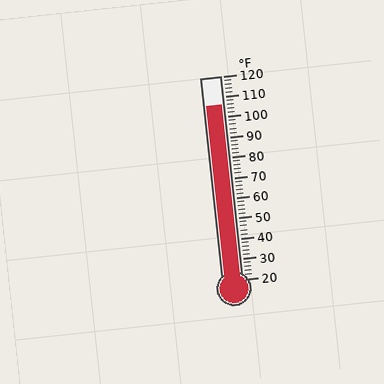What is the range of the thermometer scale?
The thermometer scale ranges from 20°F to 120°F.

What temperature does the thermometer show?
The thermometer shows approximately 106°F.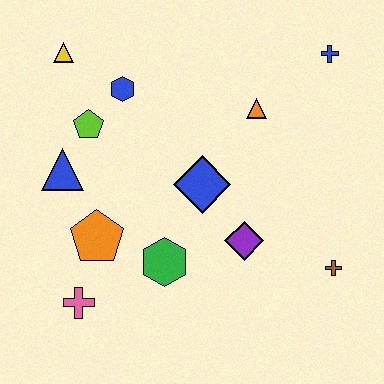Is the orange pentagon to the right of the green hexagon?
No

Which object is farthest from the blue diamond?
The yellow triangle is farthest from the blue diamond.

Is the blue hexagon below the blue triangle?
No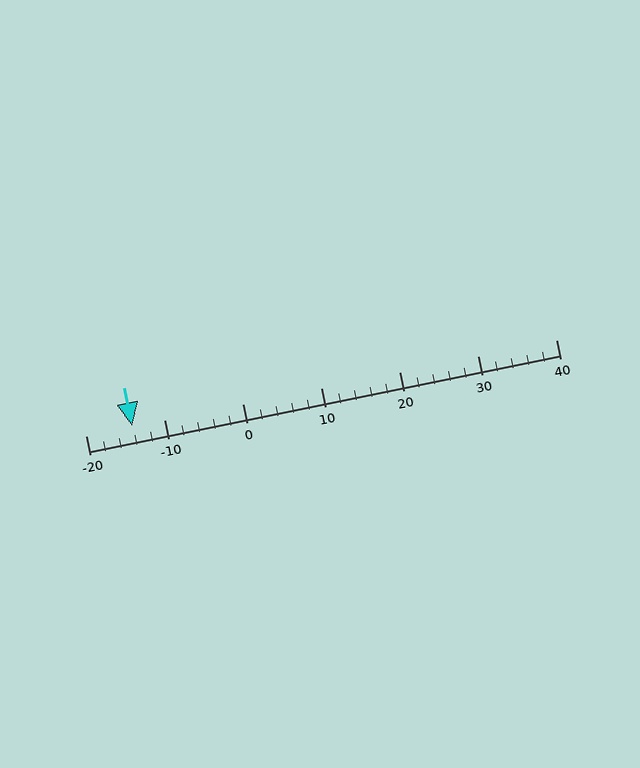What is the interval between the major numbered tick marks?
The major tick marks are spaced 10 units apart.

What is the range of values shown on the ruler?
The ruler shows values from -20 to 40.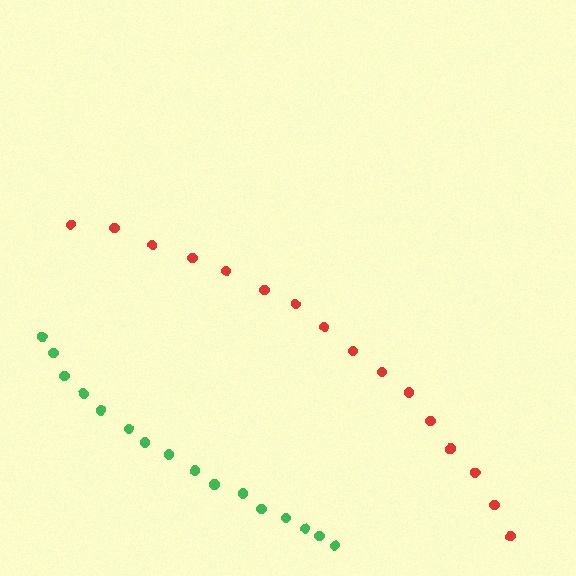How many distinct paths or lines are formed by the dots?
There are 2 distinct paths.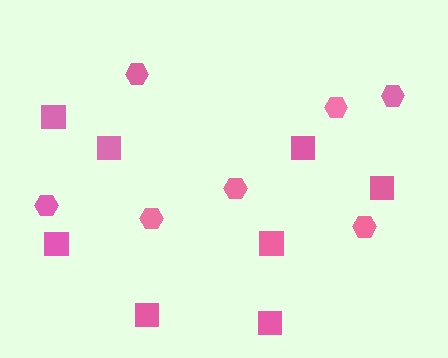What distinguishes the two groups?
There are 2 groups: one group of squares (8) and one group of hexagons (7).